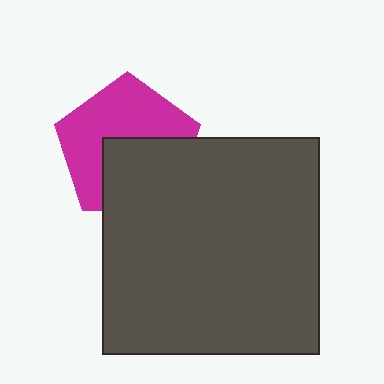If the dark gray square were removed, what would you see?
You would see the complete magenta pentagon.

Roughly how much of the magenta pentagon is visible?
About half of it is visible (roughly 57%).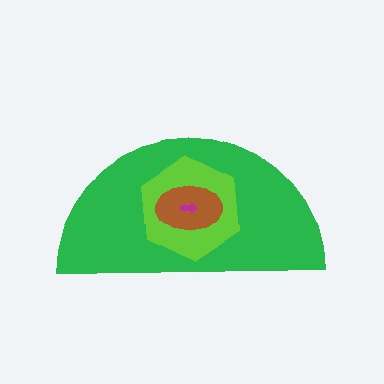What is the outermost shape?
The green semicircle.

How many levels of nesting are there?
4.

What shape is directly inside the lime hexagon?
The brown ellipse.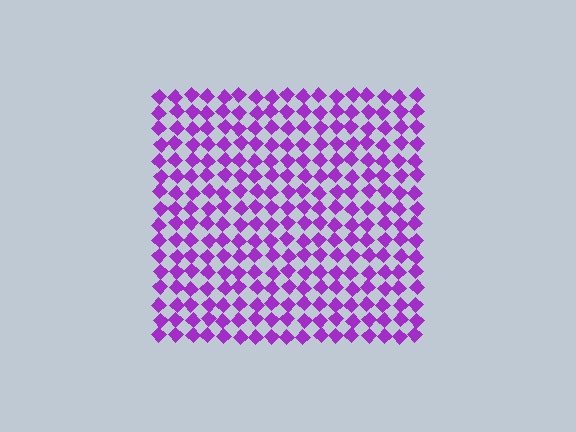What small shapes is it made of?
It is made of small diamonds.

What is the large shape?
The large shape is a square.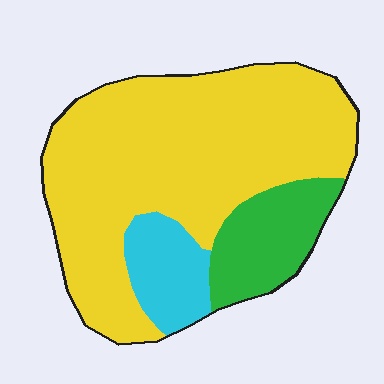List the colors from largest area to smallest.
From largest to smallest: yellow, green, cyan.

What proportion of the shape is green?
Green covers around 15% of the shape.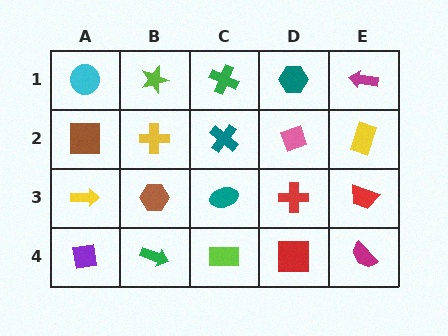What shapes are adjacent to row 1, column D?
A pink diamond (row 2, column D), a green cross (row 1, column C), a magenta arrow (row 1, column E).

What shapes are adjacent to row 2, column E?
A magenta arrow (row 1, column E), a red trapezoid (row 3, column E), a pink diamond (row 2, column D).